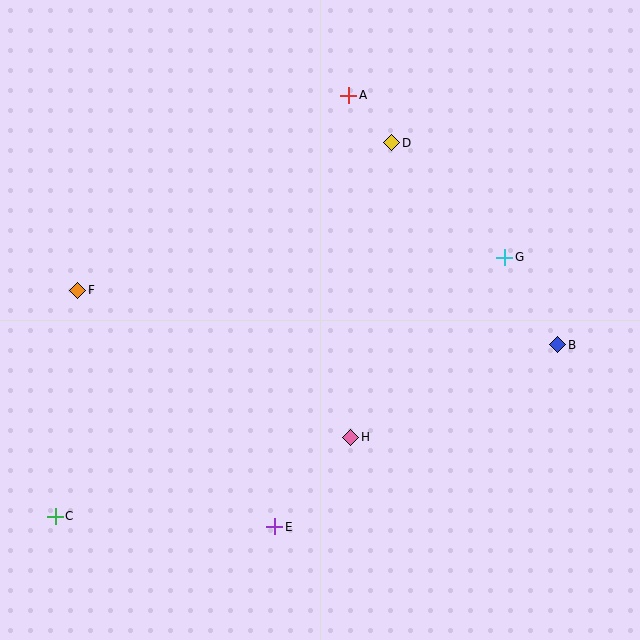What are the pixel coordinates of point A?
Point A is at (349, 95).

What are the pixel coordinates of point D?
Point D is at (392, 143).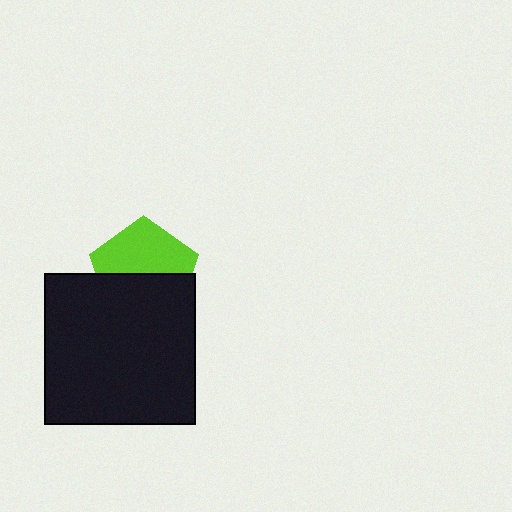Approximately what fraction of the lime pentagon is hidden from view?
Roughly 48% of the lime pentagon is hidden behind the black square.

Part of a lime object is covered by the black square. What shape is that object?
It is a pentagon.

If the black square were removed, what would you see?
You would see the complete lime pentagon.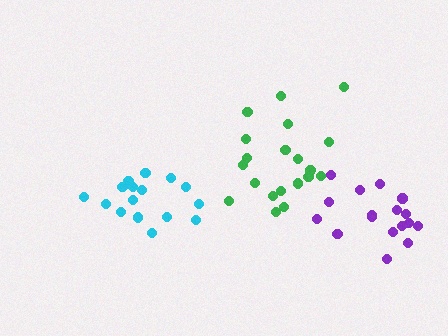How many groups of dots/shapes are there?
There are 3 groups.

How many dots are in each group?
Group 1: 16 dots, Group 2: 21 dots, Group 3: 17 dots (54 total).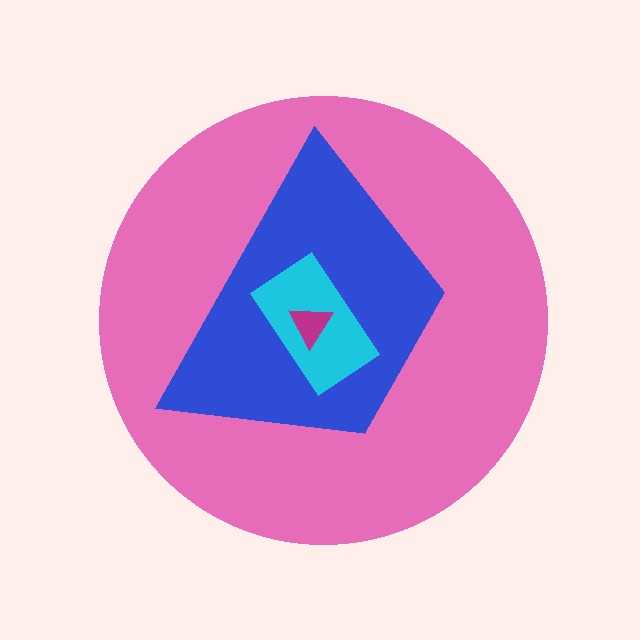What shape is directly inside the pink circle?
The blue trapezoid.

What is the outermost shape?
The pink circle.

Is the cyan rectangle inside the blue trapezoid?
Yes.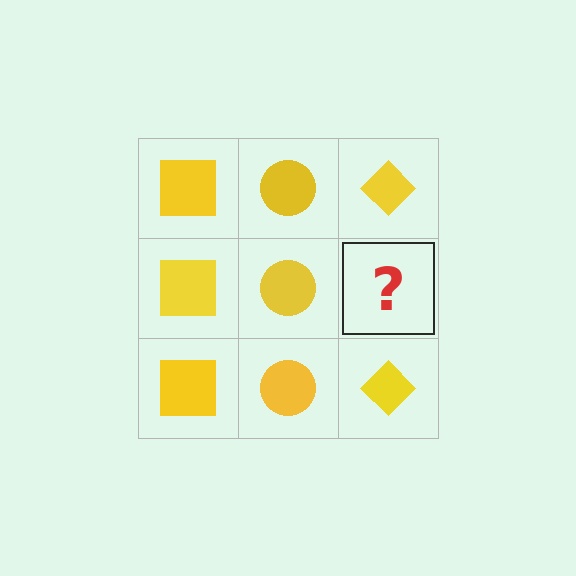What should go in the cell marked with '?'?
The missing cell should contain a yellow diamond.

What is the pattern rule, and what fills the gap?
The rule is that each column has a consistent shape. The gap should be filled with a yellow diamond.